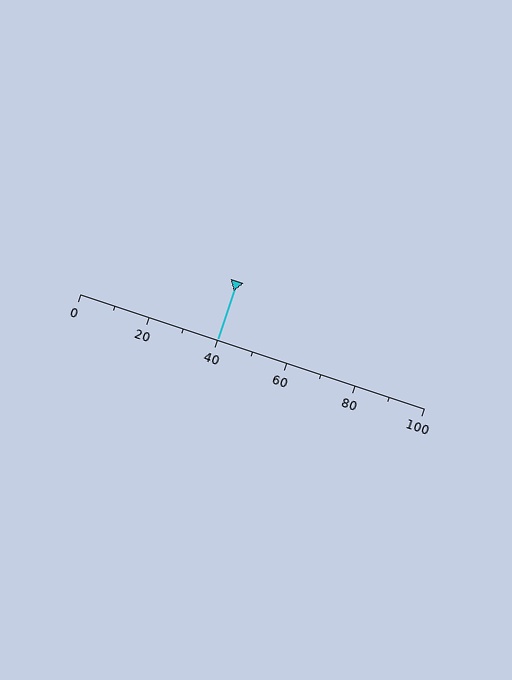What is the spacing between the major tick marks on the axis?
The major ticks are spaced 20 apart.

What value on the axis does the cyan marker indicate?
The marker indicates approximately 40.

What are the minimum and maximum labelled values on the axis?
The axis runs from 0 to 100.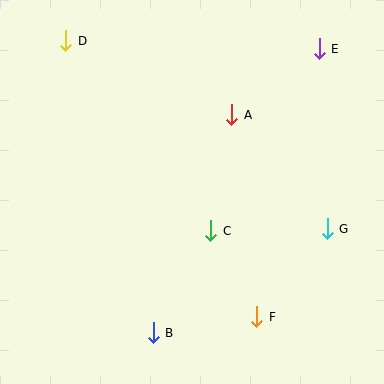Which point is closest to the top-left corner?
Point D is closest to the top-left corner.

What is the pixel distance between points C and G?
The distance between C and G is 116 pixels.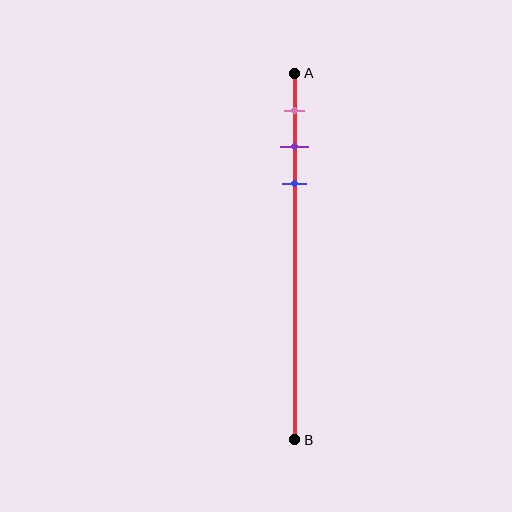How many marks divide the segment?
There are 3 marks dividing the segment.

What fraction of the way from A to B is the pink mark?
The pink mark is approximately 10% (0.1) of the way from A to B.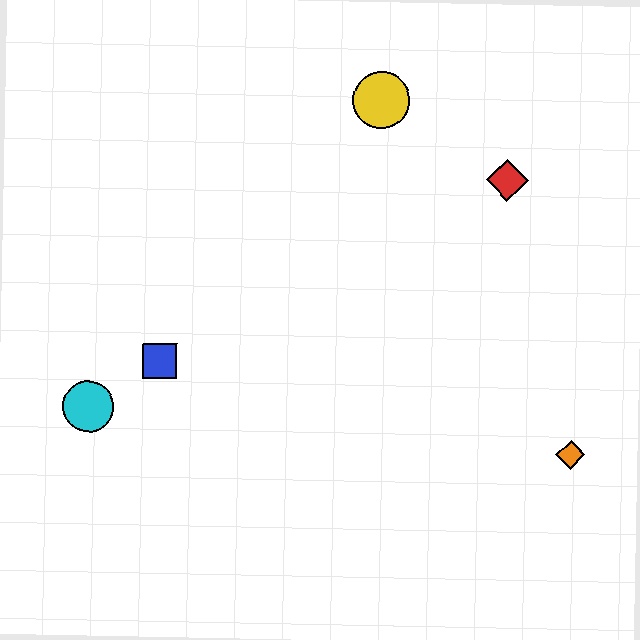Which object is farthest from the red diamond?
The cyan circle is farthest from the red diamond.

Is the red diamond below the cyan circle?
No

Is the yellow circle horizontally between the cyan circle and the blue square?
No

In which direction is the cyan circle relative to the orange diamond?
The cyan circle is to the left of the orange diamond.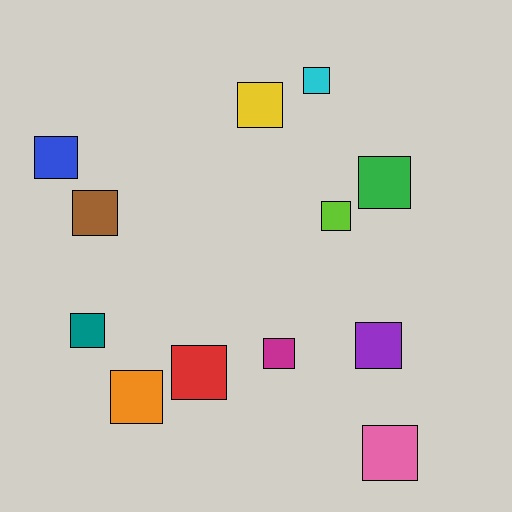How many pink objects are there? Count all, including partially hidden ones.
There is 1 pink object.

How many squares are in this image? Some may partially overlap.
There are 12 squares.